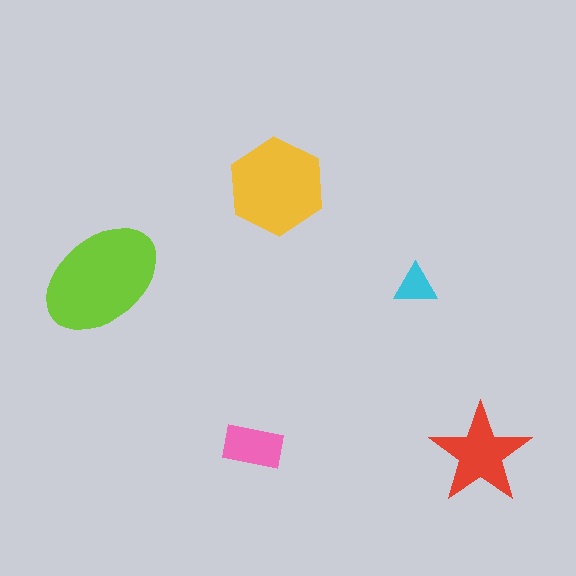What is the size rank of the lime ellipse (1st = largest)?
1st.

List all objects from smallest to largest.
The cyan triangle, the pink rectangle, the red star, the yellow hexagon, the lime ellipse.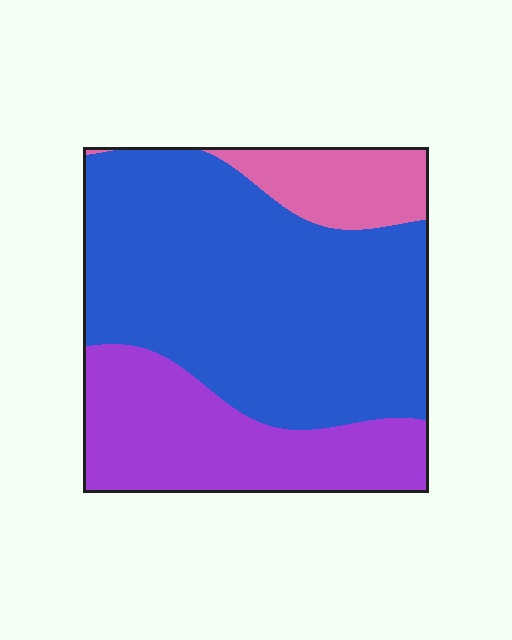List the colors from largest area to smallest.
From largest to smallest: blue, purple, pink.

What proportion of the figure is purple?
Purple covers 28% of the figure.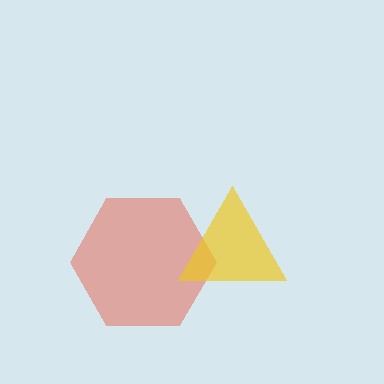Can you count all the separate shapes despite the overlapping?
Yes, there are 2 separate shapes.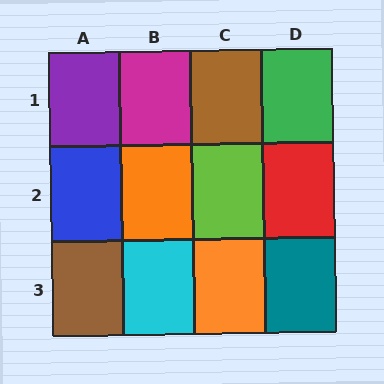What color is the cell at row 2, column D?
Red.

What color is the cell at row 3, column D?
Teal.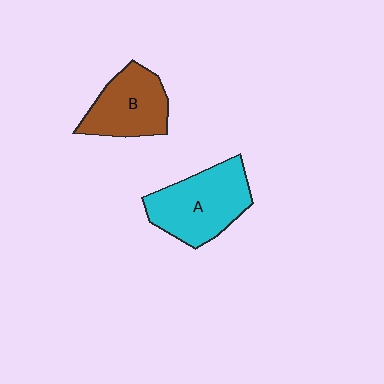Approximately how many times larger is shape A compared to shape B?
Approximately 1.3 times.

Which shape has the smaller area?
Shape B (brown).